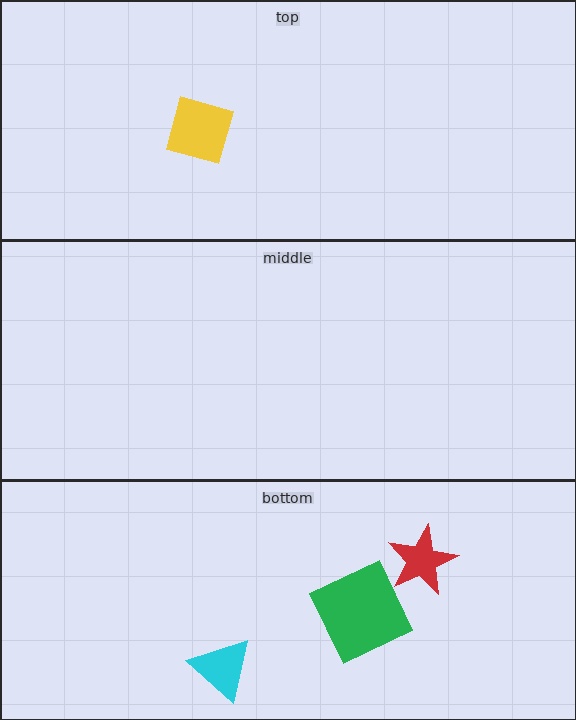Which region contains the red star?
The bottom region.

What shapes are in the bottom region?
The red star, the green square, the cyan triangle.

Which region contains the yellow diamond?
The top region.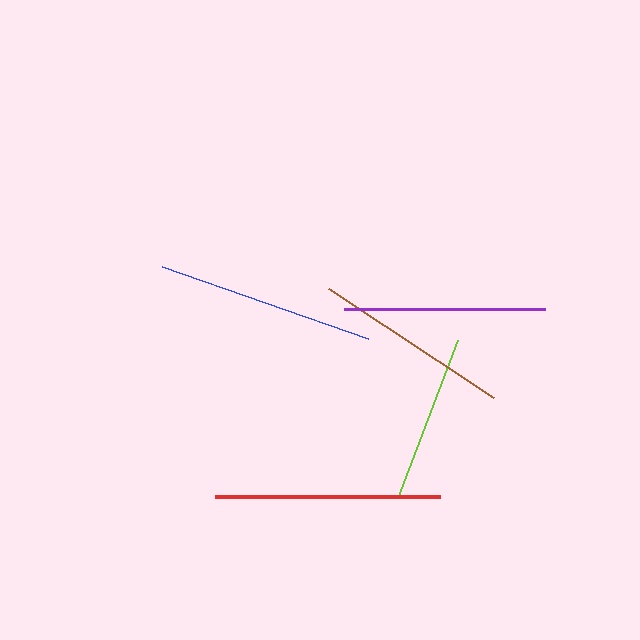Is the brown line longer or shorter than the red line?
The red line is longer than the brown line.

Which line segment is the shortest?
The lime line is the shortest at approximately 169 pixels.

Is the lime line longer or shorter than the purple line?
The purple line is longer than the lime line.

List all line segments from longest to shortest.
From longest to shortest: red, blue, purple, brown, lime.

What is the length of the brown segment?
The brown segment is approximately 198 pixels long.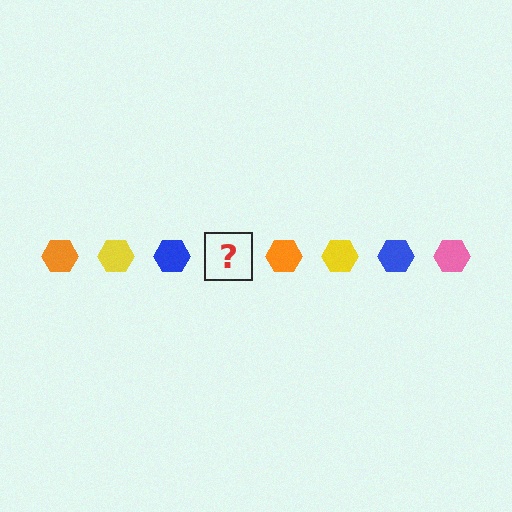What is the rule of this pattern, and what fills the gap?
The rule is that the pattern cycles through orange, yellow, blue, pink hexagons. The gap should be filled with a pink hexagon.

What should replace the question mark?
The question mark should be replaced with a pink hexagon.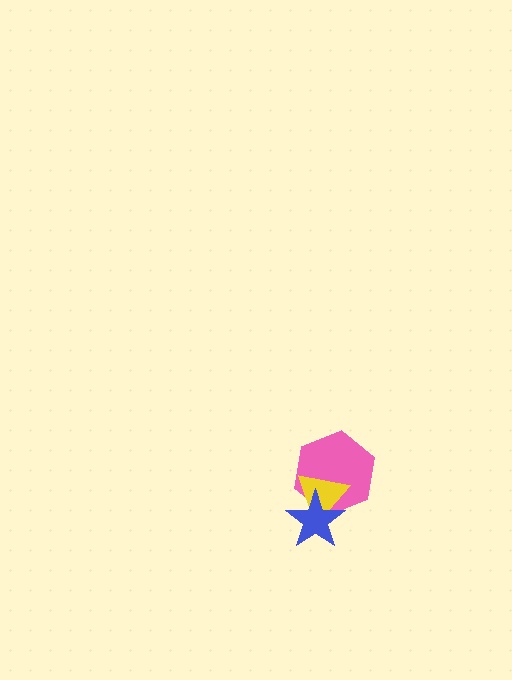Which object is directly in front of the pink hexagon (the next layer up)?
The yellow triangle is directly in front of the pink hexagon.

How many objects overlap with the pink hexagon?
2 objects overlap with the pink hexagon.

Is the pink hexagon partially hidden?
Yes, it is partially covered by another shape.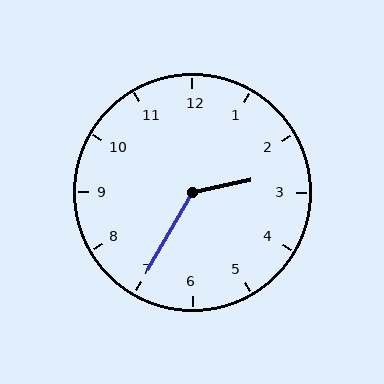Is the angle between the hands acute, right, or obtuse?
It is obtuse.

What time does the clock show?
2:35.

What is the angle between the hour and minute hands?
Approximately 132 degrees.